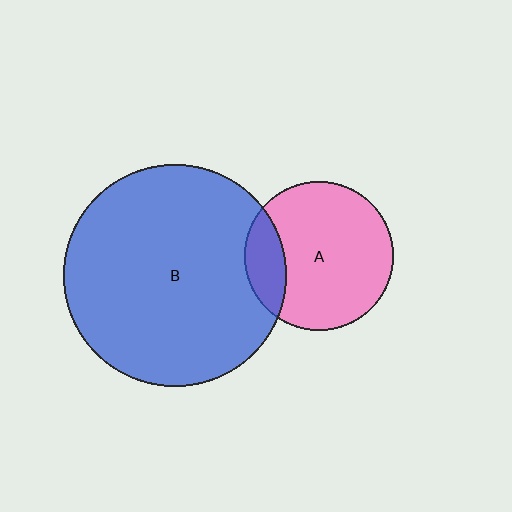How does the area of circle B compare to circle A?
Approximately 2.2 times.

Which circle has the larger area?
Circle B (blue).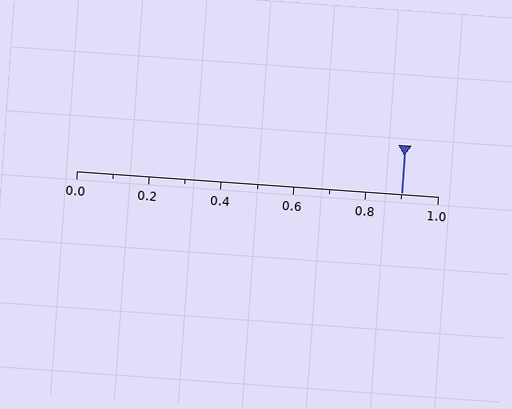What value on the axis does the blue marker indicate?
The marker indicates approximately 0.9.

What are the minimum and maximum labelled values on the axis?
The axis runs from 0.0 to 1.0.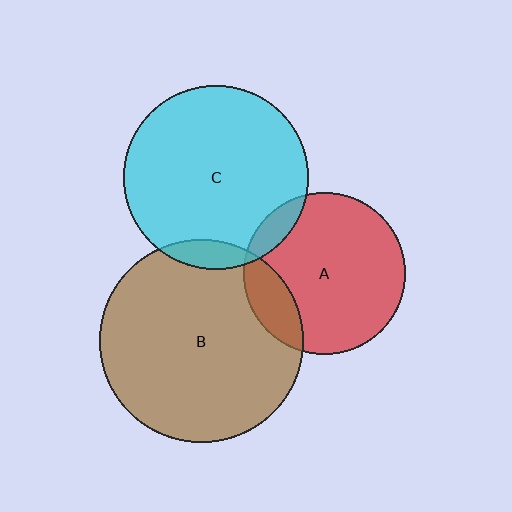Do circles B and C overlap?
Yes.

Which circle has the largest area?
Circle B (brown).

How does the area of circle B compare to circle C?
Approximately 1.2 times.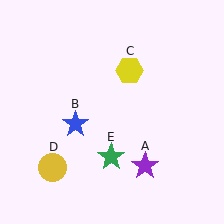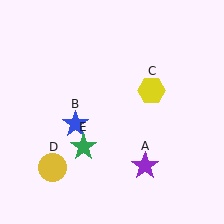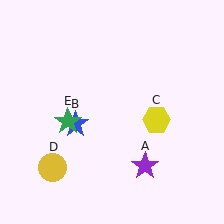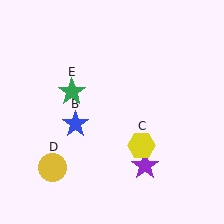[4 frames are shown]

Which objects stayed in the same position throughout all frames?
Purple star (object A) and blue star (object B) and yellow circle (object D) remained stationary.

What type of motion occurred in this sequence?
The yellow hexagon (object C), green star (object E) rotated clockwise around the center of the scene.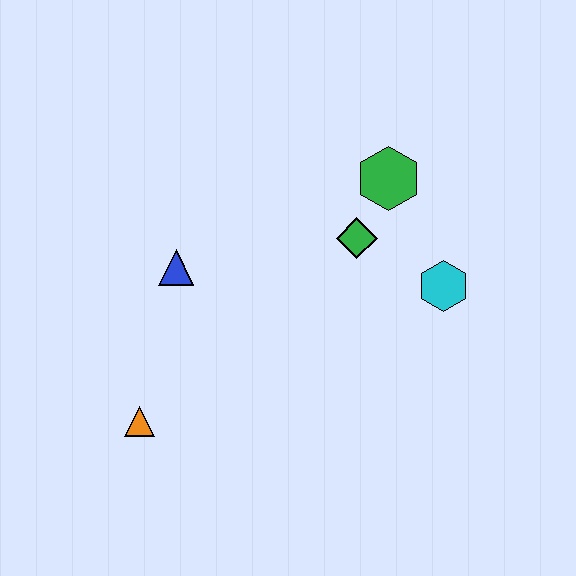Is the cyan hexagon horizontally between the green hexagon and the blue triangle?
No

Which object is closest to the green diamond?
The green hexagon is closest to the green diamond.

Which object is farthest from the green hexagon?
The orange triangle is farthest from the green hexagon.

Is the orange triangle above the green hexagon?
No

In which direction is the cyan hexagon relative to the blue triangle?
The cyan hexagon is to the right of the blue triangle.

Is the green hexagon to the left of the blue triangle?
No